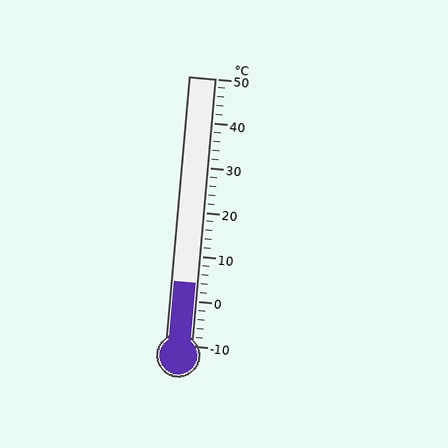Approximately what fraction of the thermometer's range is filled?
The thermometer is filled to approximately 25% of its range.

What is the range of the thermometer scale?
The thermometer scale ranges from -10°C to 50°C.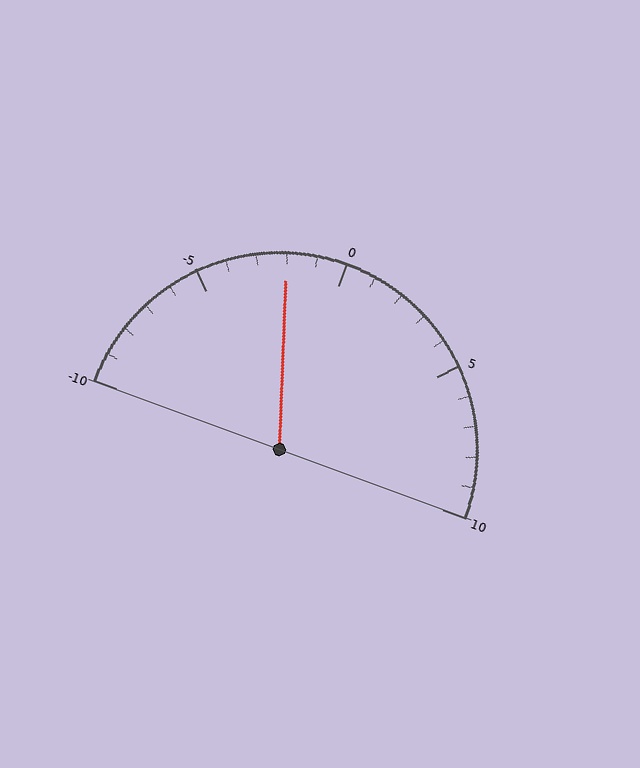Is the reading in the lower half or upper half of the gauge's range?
The reading is in the lower half of the range (-10 to 10).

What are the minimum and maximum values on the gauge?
The gauge ranges from -10 to 10.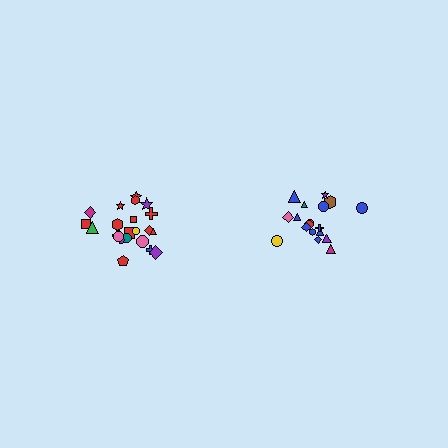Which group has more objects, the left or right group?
The left group.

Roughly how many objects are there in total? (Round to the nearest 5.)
Roughly 40 objects in total.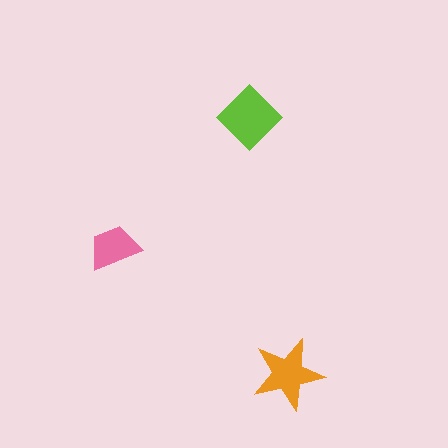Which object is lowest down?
The orange star is bottommost.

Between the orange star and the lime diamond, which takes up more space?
The lime diamond.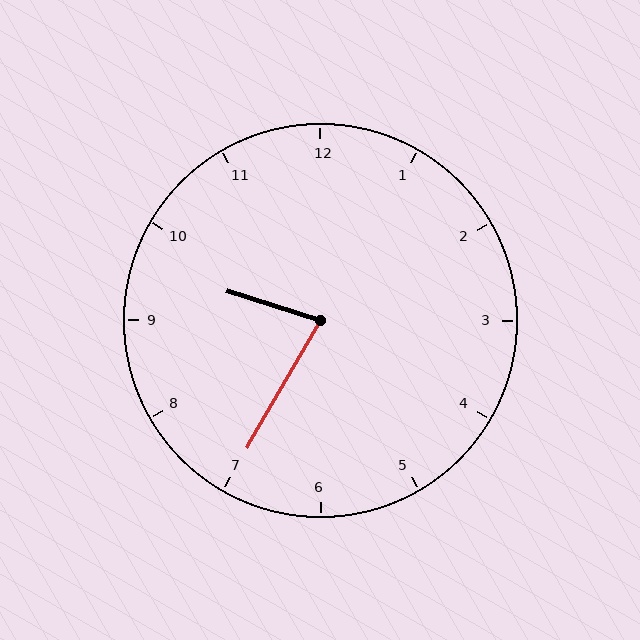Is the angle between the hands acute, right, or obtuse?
It is acute.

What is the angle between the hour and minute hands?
Approximately 78 degrees.